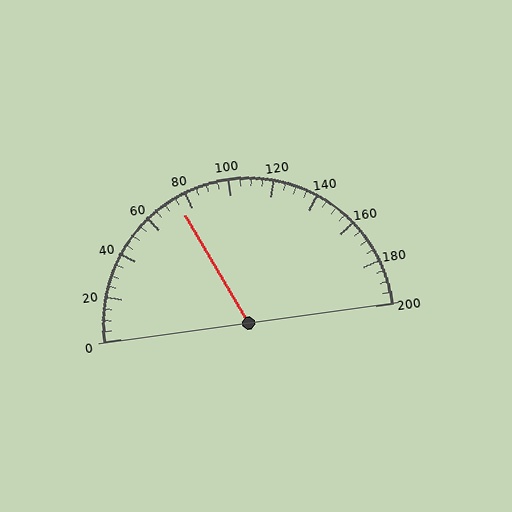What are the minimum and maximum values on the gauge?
The gauge ranges from 0 to 200.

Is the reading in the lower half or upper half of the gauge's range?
The reading is in the lower half of the range (0 to 200).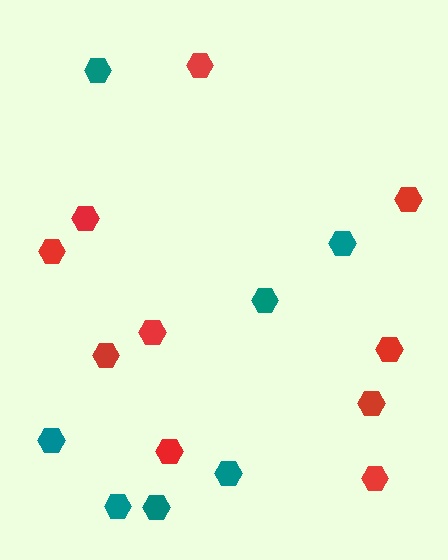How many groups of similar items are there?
There are 2 groups: one group of red hexagons (10) and one group of teal hexagons (7).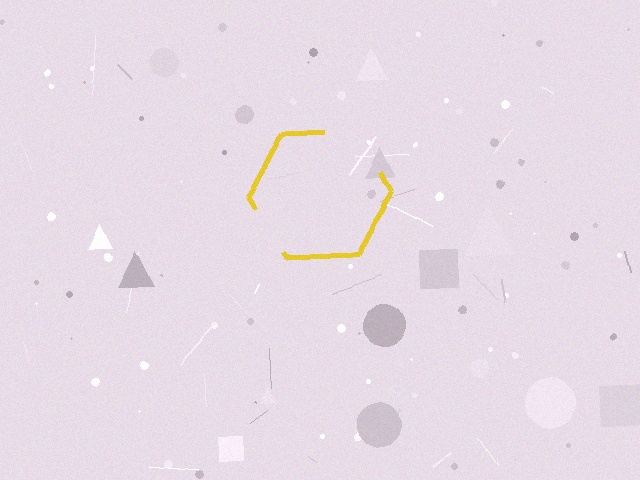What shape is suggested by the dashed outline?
The dashed outline suggests a hexagon.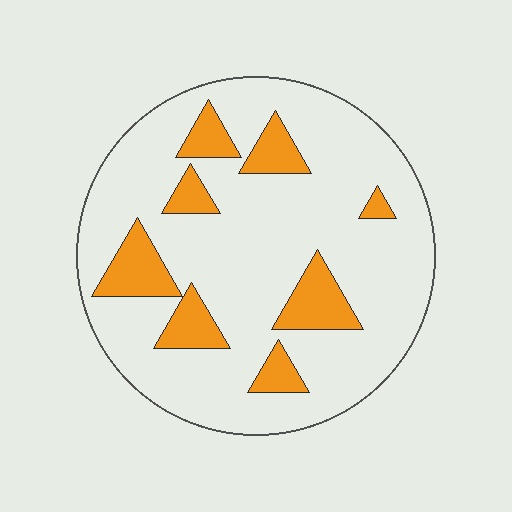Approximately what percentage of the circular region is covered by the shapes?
Approximately 20%.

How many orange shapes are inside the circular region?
8.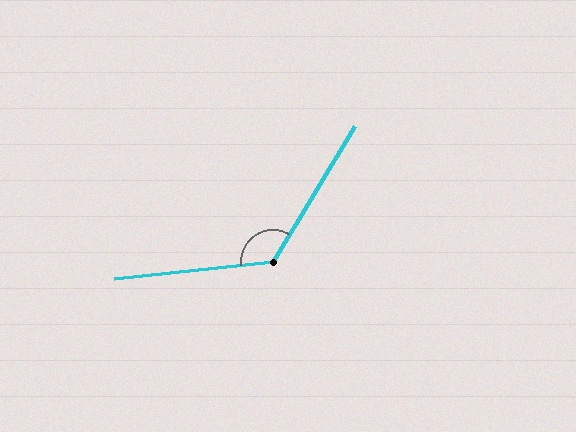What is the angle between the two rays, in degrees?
Approximately 128 degrees.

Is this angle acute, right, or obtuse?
It is obtuse.